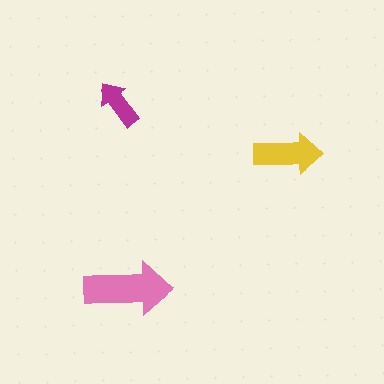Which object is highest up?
The magenta arrow is topmost.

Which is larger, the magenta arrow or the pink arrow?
The pink one.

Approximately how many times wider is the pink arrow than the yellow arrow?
About 1.5 times wider.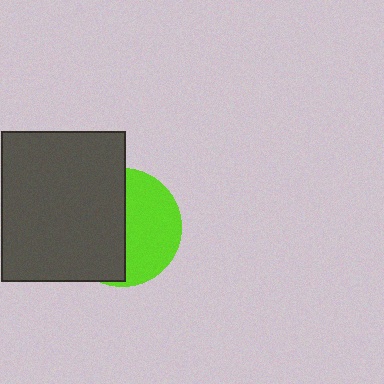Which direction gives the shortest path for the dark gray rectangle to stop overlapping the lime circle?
Moving left gives the shortest separation.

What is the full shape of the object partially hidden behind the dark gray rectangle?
The partially hidden object is a lime circle.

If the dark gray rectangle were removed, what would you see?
You would see the complete lime circle.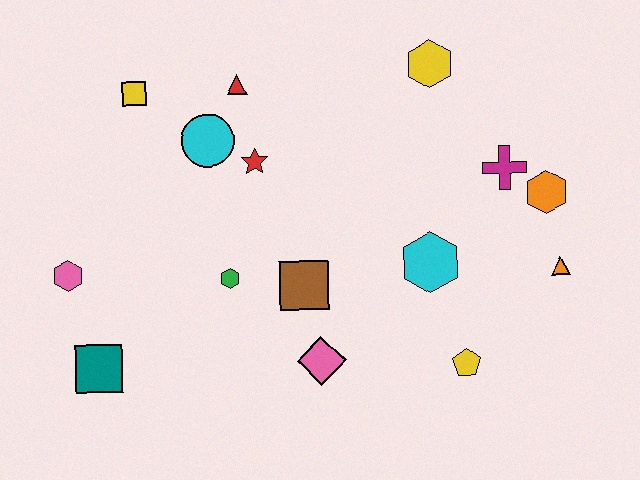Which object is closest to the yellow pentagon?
The cyan hexagon is closest to the yellow pentagon.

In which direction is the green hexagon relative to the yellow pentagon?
The green hexagon is to the left of the yellow pentagon.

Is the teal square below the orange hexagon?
Yes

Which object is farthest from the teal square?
The orange hexagon is farthest from the teal square.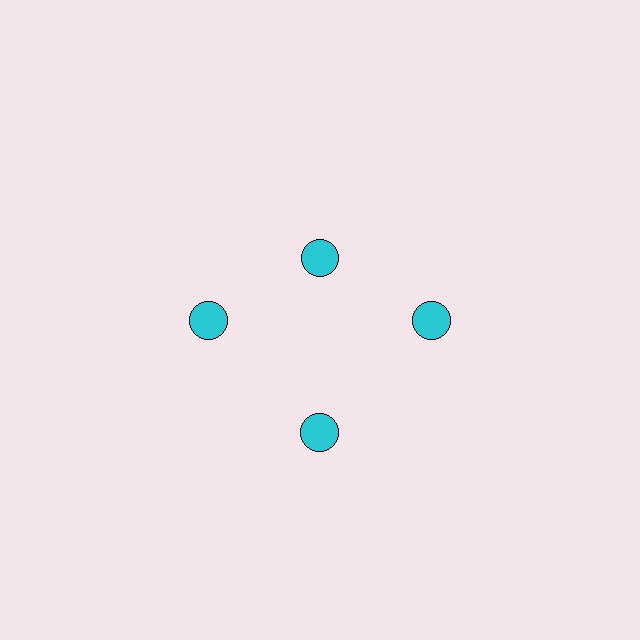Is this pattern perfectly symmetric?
No. The 4 cyan circles are arranged in a ring, but one element near the 12 o'clock position is pulled inward toward the center, breaking the 4-fold rotational symmetry.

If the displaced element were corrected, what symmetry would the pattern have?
It would have 4-fold rotational symmetry — the pattern would map onto itself every 90 degrees.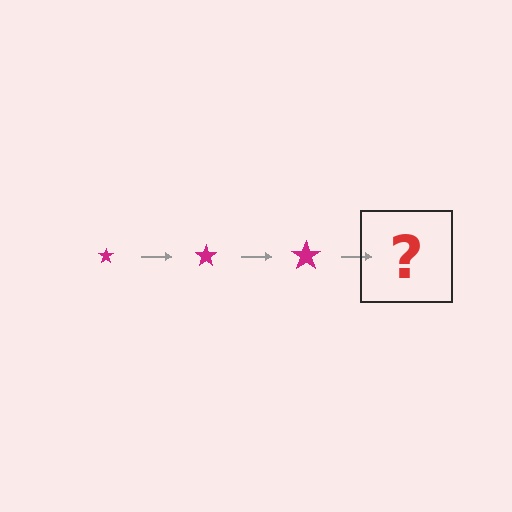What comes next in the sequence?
The next element should be a magenta star, larger than the previous one.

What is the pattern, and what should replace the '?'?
The pattern is that the star gets progressively larger each step. The '?' should be a magenta star, larger than the previous one.